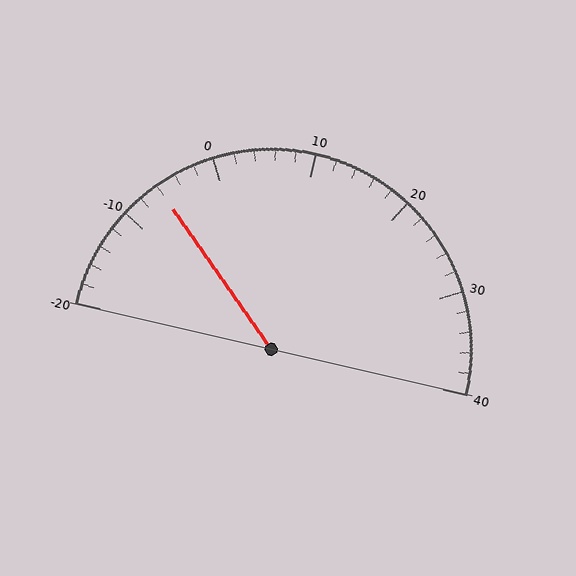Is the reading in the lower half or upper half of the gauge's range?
The reading is in the lower half of the range (-20 to 40).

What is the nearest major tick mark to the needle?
The nearest major tick mark is -10.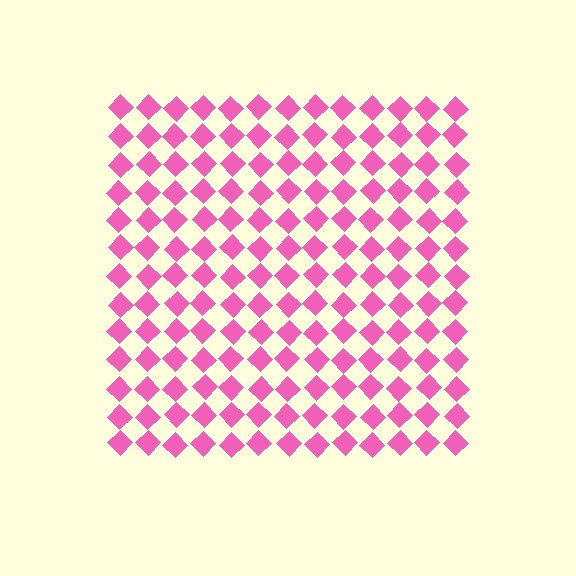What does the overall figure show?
The overall figure shows a square.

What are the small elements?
The small elements are diamonds.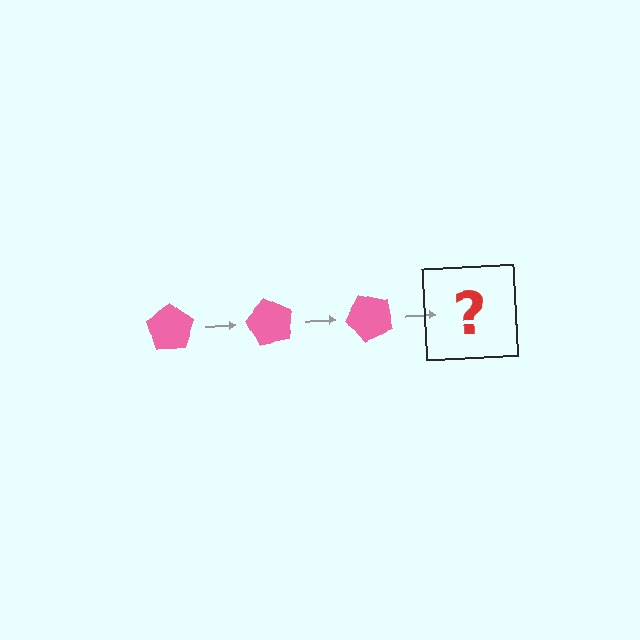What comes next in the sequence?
The next element should be a pink pentagon rotated 180 degrees.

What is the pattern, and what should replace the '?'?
The pattern is that the pentagon rotates 60 degrees each step. The '?' should be a pink pentagon rotated 180 degrees.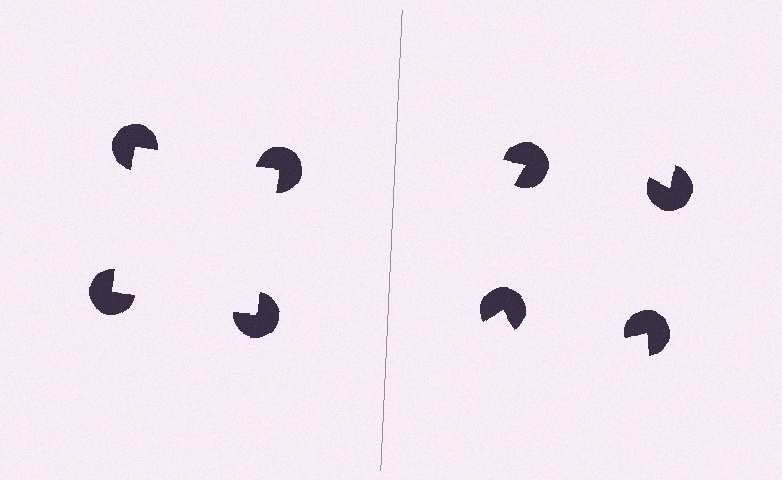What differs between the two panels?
The pac-man discs are positioned identically on both sides; only the wedge orientations differ. On the left they align to a square; on the right they are misaligned.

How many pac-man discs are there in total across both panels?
8 — 4 on each side.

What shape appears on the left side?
An illusory square.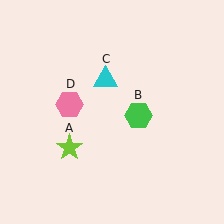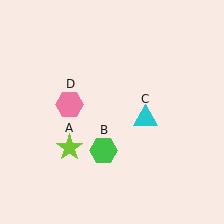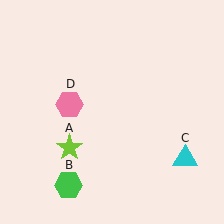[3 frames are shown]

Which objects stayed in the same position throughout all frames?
Lime star (object A) and pink hexagon (object D) remained stationary.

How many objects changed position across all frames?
2 objects changed position: green hexagon (object B), cyan triangle (object C).